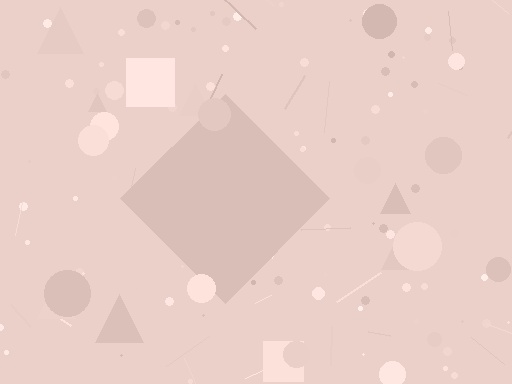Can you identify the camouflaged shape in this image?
The camouflaged shape is a diamond.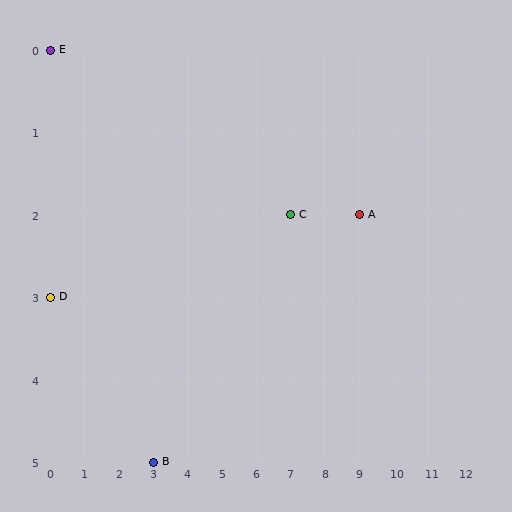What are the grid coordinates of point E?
Point E is at grid coordinates (0, 0).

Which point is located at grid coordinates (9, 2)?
Point A is at (9, 2).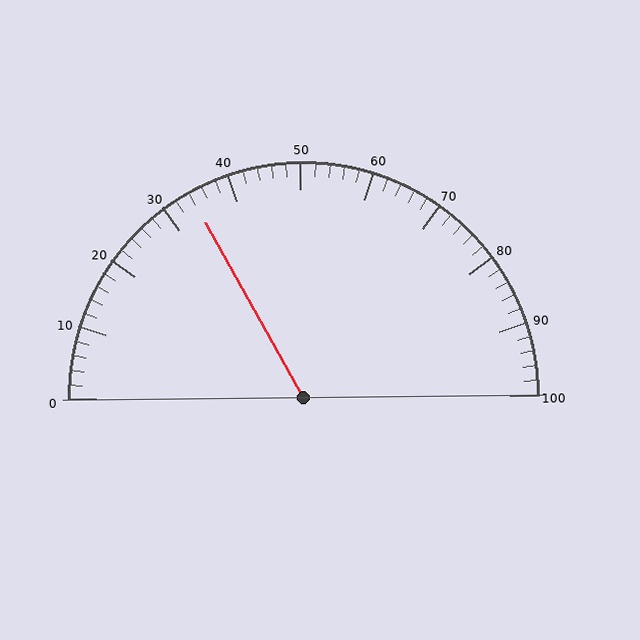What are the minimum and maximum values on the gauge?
The gauge ranges from 0 to 100.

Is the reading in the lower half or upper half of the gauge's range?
The reading is in the lower half of the range (0 to 100).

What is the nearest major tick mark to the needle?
The nearest major tick mark is 30.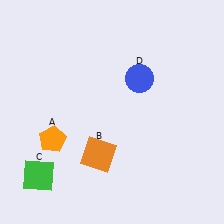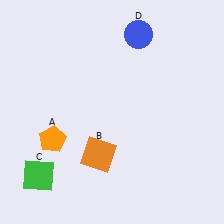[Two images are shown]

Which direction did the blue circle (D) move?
The blue circle (D) moved up.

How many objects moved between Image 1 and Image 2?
1 object moved between the two images.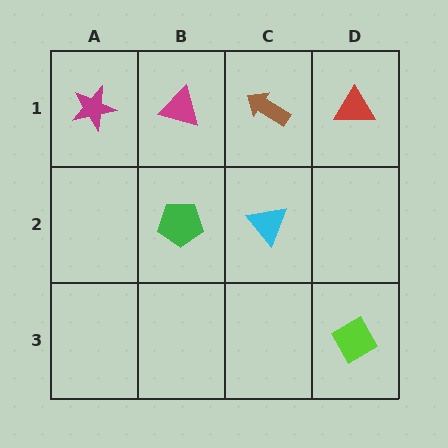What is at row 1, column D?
A red triangle.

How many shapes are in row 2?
2 shapes.